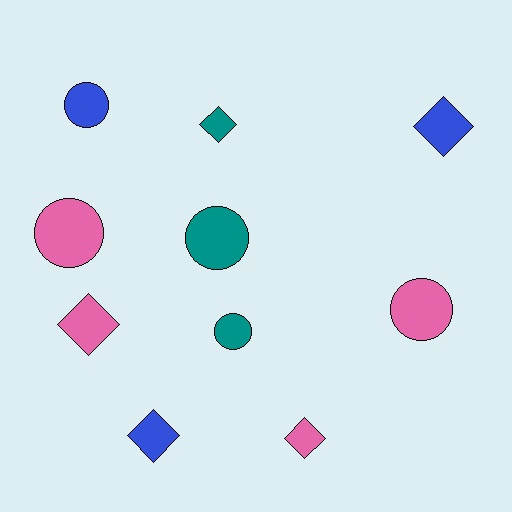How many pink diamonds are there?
There are 2 pink diamonds.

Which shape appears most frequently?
Diamond, with 5 objects.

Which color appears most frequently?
Pink, with 4 objects.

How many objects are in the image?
There are 10 objects.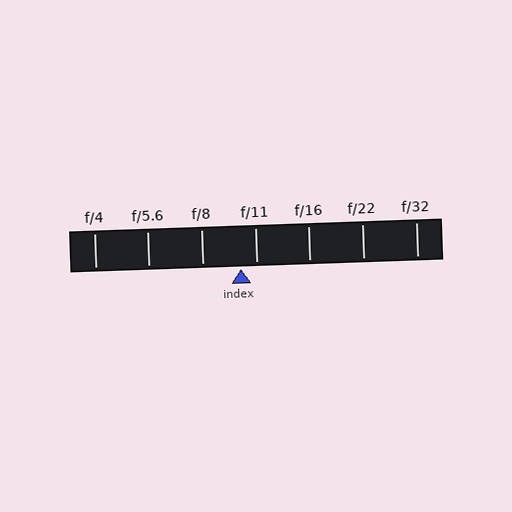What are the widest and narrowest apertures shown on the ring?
The widest aperture shown is f/4 and the narrowest is f/32.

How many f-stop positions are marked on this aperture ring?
There are 7 f-stop positions marked.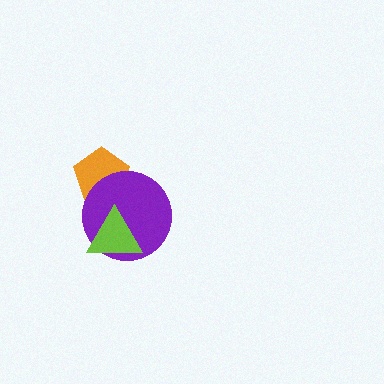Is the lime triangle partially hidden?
No, no other shape covers it.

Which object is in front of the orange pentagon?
The purple circle is in front of the orange pentagon.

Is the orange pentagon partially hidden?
Yes, it is partially covered by another shape.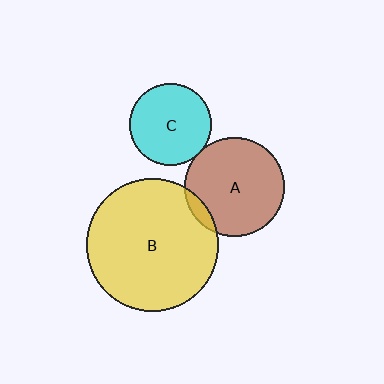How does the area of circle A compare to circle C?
Approximately 1.5 times.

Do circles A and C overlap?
Yes.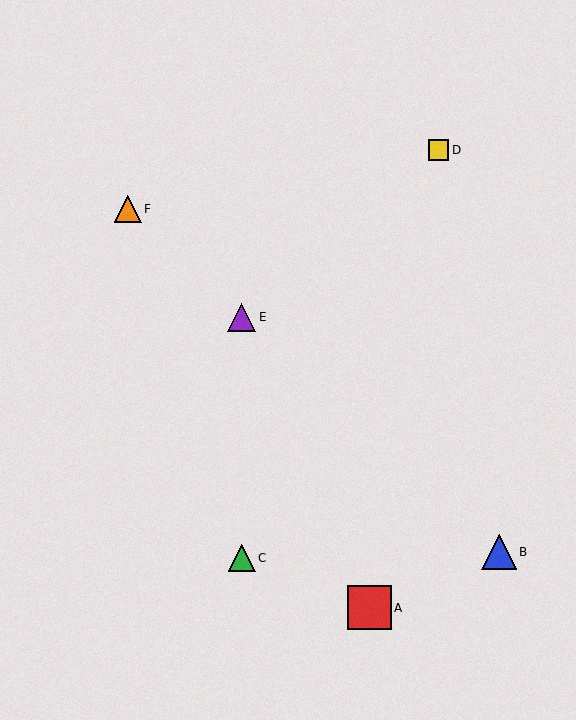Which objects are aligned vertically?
Objects C, E are aligned vertically.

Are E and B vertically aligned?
No, E is at x≈242 and B is at x≈499.